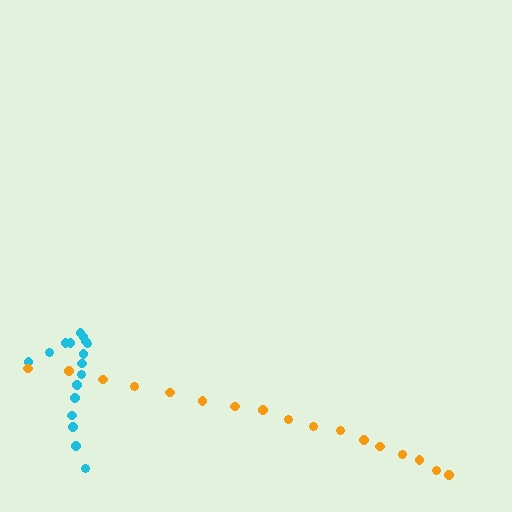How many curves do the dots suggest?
There are 2 distinct paths.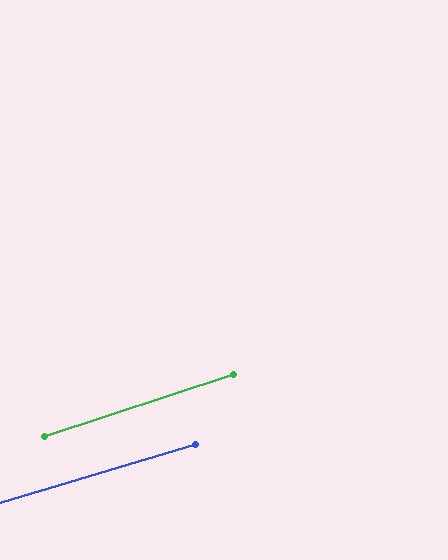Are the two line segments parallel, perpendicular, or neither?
Parallel — their directions differ by only 1.6°.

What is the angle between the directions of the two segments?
Approximately 2 degrees.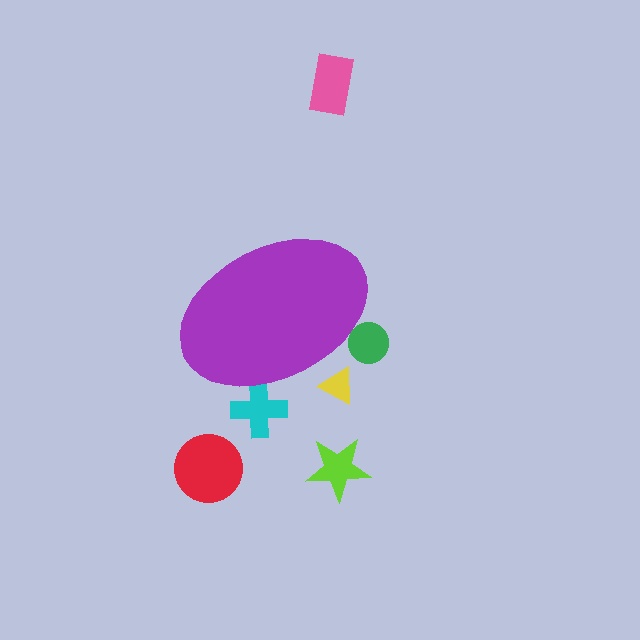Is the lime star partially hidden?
No, the lime star is fully visible.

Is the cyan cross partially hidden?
Yes, the cyan cross is partially hidden behind the purple ellipse.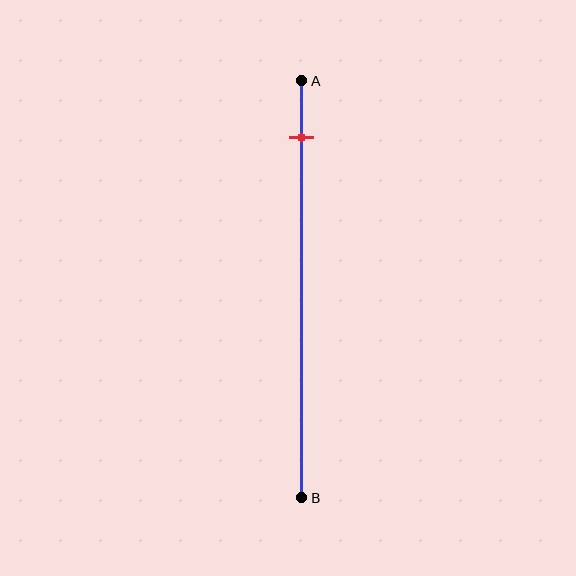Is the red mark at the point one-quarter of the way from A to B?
No, the mark is at about 15% from A, not at the 25% one-quarter point.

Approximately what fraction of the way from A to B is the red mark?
The red mark is approximately 15% of the way from A to B.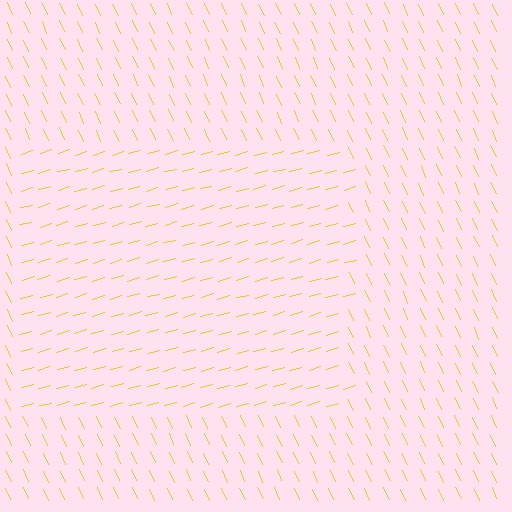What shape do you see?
I see a rectangle.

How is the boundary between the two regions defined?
The boundary is defined purely by a change in line orientation (approximately 81 degrees difference). All lines are the same color and thickness.